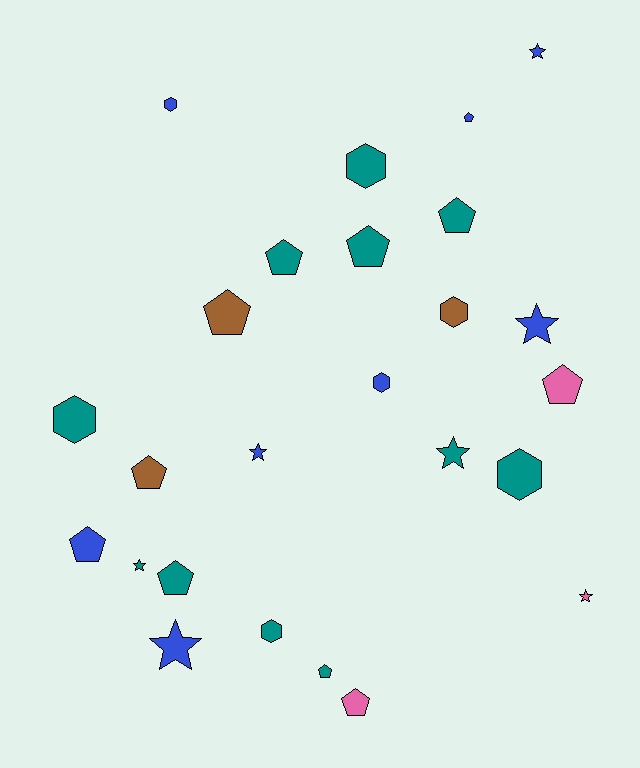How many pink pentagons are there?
There are 2 pink pentagons.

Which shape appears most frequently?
Pentagon, with 11 objects.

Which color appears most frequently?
Teal, with 11 objects.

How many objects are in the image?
There are 25 objects.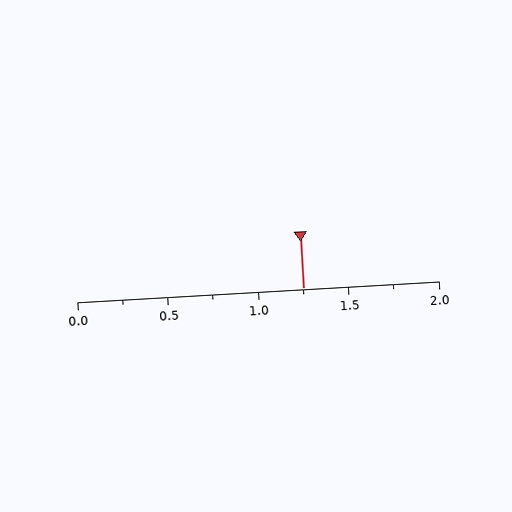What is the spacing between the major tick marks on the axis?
The major ticks are spaced 0.5 apart.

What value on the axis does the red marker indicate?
The marker indicates approximately 1.25.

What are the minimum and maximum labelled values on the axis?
The axis runs from 0.0 to 2.0.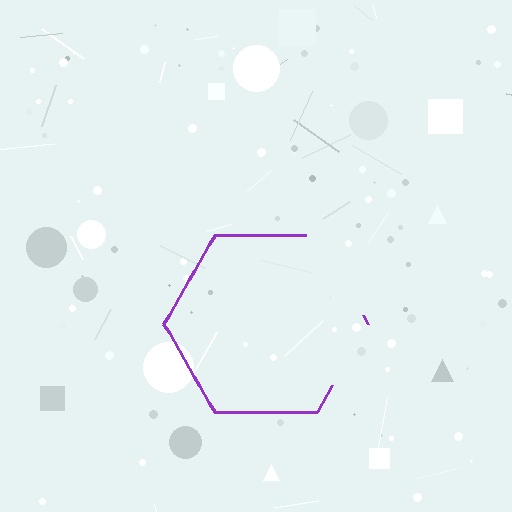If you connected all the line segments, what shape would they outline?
They would outline a hexagon.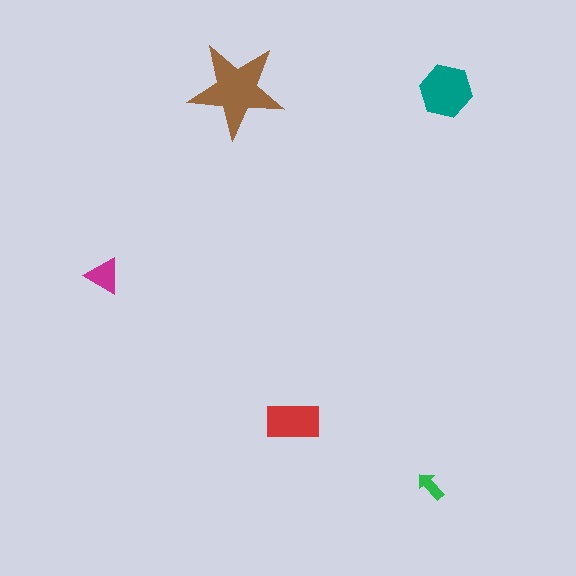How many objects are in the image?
There are 5 objects in the image.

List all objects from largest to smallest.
The brown star, the teal hexagon, the red rectangle, the magenta triangle, the green arrow.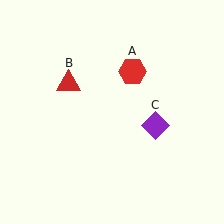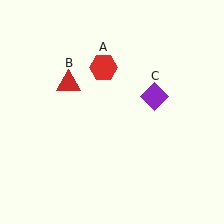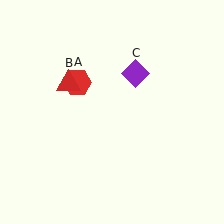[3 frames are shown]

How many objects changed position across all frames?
2 objects changed position: red hexagon (object A), purple diamond (object C).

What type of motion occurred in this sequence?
The red hexagon (object A), purple diamond (object C) rotated counterclockwise around the center of the scene.